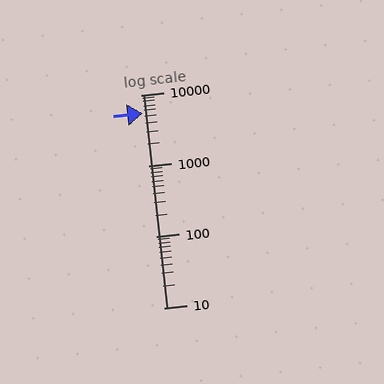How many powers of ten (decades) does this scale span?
The scale spans 3 decades, from 10 to 10000.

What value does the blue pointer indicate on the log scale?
The pointer indicates approximately 5500.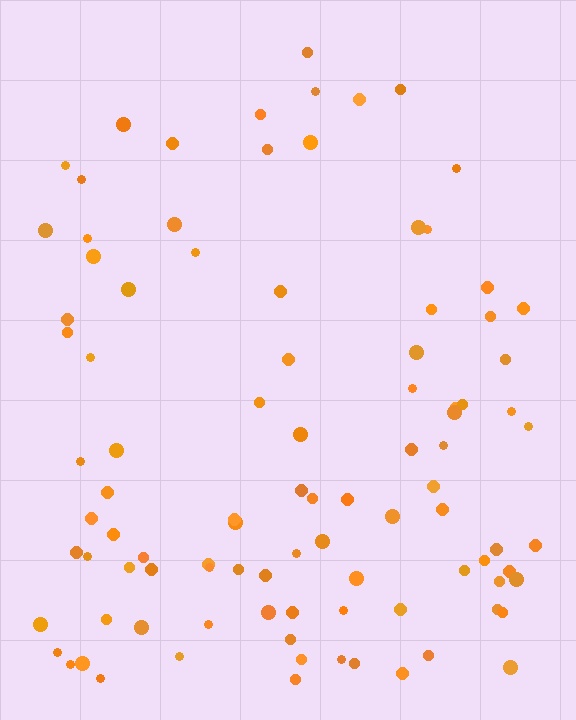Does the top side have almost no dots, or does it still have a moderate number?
Still a moderate number, just noticeably fewer than the bottom.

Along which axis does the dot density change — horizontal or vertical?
Vertical.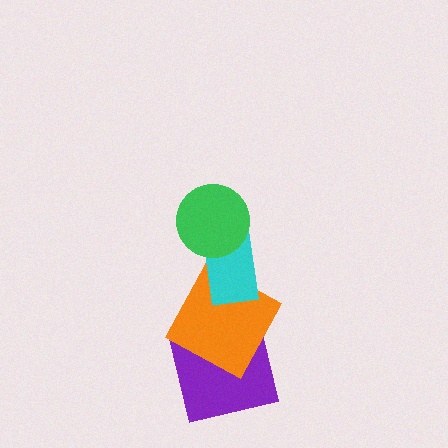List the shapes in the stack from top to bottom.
From top to bottom: the green circle, the cyan rectangle, the orange square, the purple square.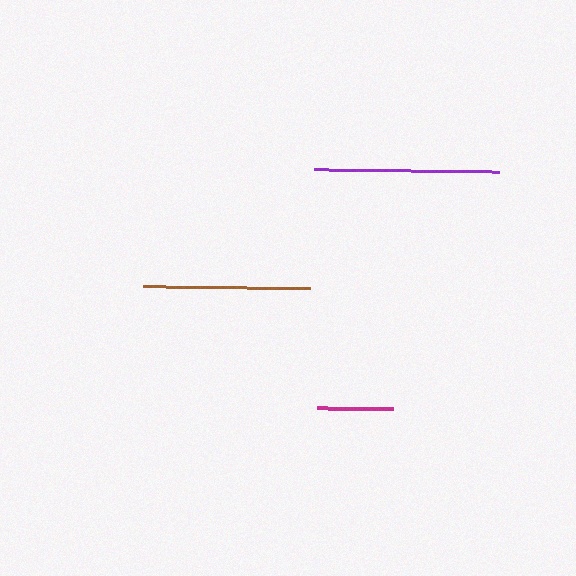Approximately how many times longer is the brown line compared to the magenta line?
The brown line is approximately 2.2 times the length of the magenta line.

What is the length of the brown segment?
The brown segment is approximately 167 pixels long.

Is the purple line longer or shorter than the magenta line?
The purple line is longer than the magenta line.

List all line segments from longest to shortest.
From longest to shortest: purple, brown, magenta.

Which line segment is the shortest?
The magenta line is the shortest at approximately 76 pixels.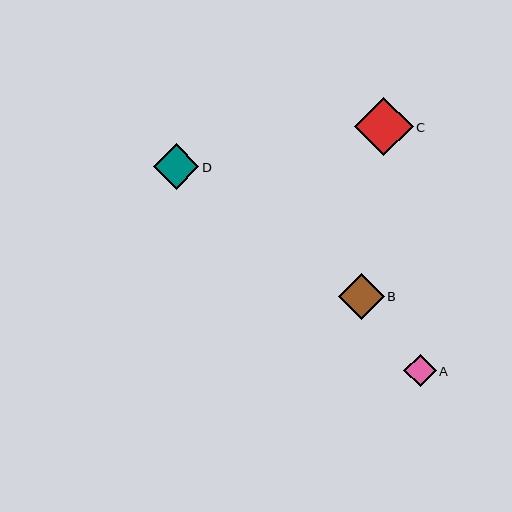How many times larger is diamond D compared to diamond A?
Diamond D is approximately 1.4 times the size of diamond A.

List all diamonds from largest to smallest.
From largest to smallest: C, B, D, A.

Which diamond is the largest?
Diamond C is the largest with a size of approximately 58 pixels.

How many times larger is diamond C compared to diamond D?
Diamond C is approximately 1.3 times the size of diamond D.